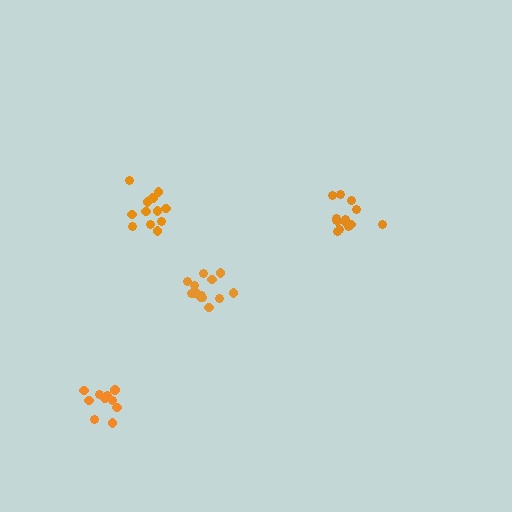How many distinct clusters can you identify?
There are 4 distinct clusters.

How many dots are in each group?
Group 1: 14 dots, Group 2: 14 dots, Group 3: 10 dots, Group 4: 12 dots (50 total).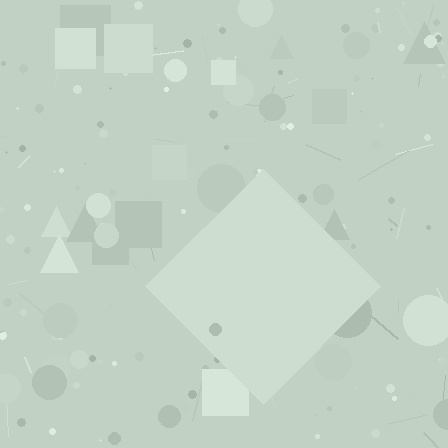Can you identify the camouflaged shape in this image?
The camouflaged shape is a diamond.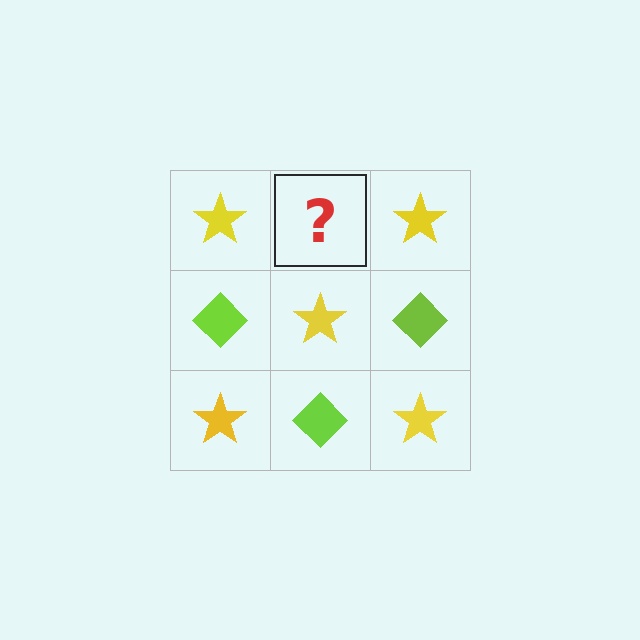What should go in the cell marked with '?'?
The missing cell should contain a lime diamond.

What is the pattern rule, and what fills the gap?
The rule is that it alternates yellow star and lime diamond in a checkerboard pattern. The gap should be filled with a lime diamond.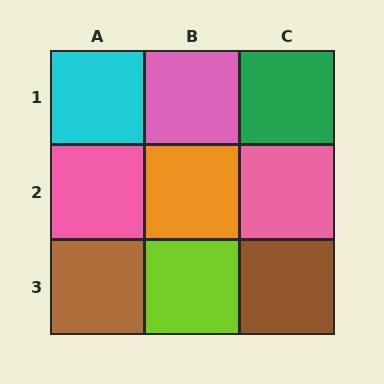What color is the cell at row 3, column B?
Lime.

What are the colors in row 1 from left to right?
Cyan, pink, green.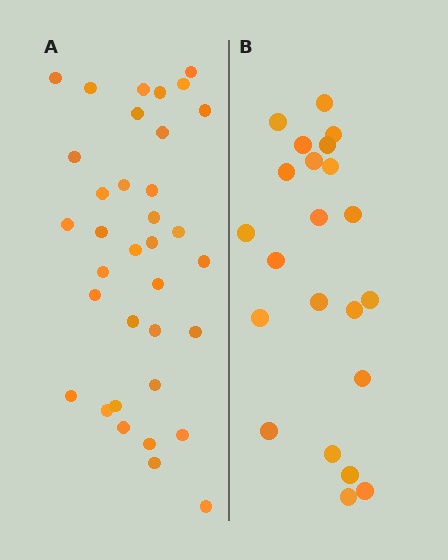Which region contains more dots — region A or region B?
Region A (the left region) has more dots.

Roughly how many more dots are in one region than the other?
Region A has approximately 15 more dots than region B.